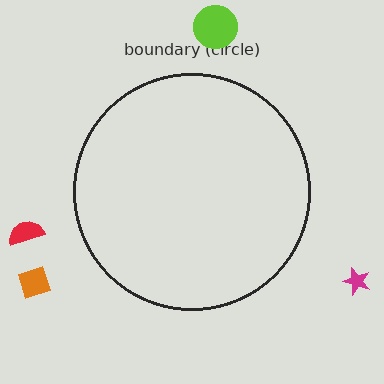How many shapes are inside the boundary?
0 inside, 4 outside.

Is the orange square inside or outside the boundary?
Outside.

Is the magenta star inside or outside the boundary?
Outside.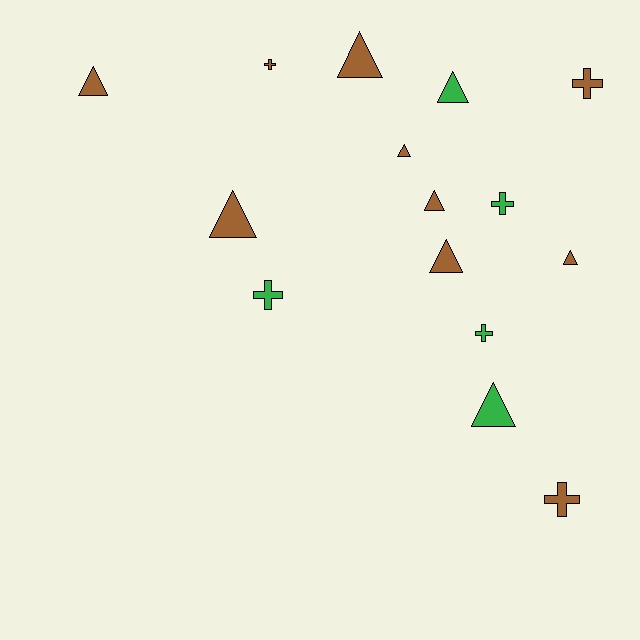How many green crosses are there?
There are 3 green crosses.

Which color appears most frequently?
Brown, with 10 objects.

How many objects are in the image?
There are 15 objects.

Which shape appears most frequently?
Triangle, with 9 objects.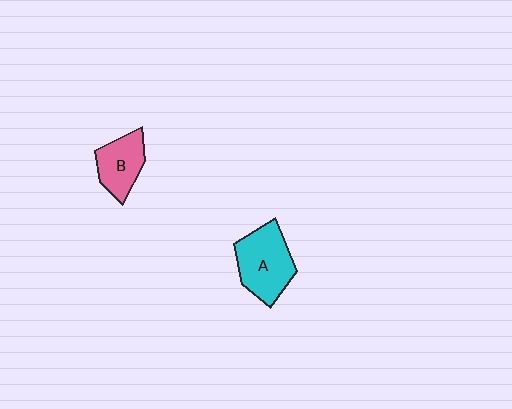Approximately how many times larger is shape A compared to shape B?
Approximately 1.4 times.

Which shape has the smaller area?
Shape B (pink).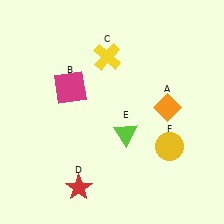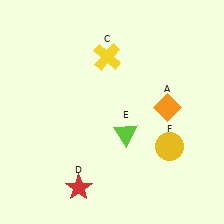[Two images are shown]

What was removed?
The magenta square (B) was removed in Image 2.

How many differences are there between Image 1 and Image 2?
There is 1 difference between the two images.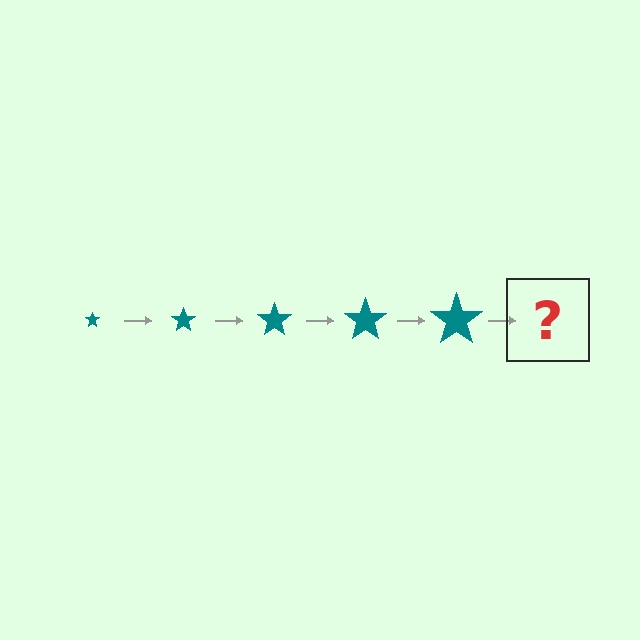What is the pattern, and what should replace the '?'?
The pattern is that the star gets progressively larger each step. The '?' should be a teal star, larger than the previous one.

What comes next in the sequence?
The next element should be a teal star, larger than the previous one.